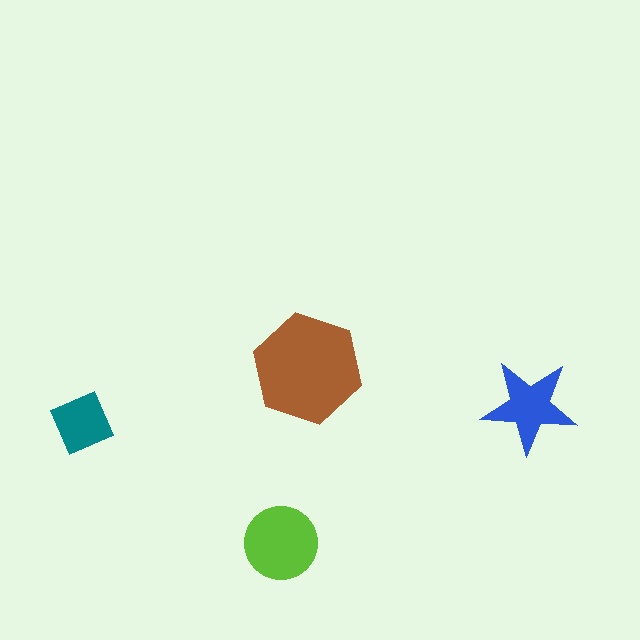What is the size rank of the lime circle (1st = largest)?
2nd.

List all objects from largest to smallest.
The brown hexagon, the lime circle, the blue star, the teal square.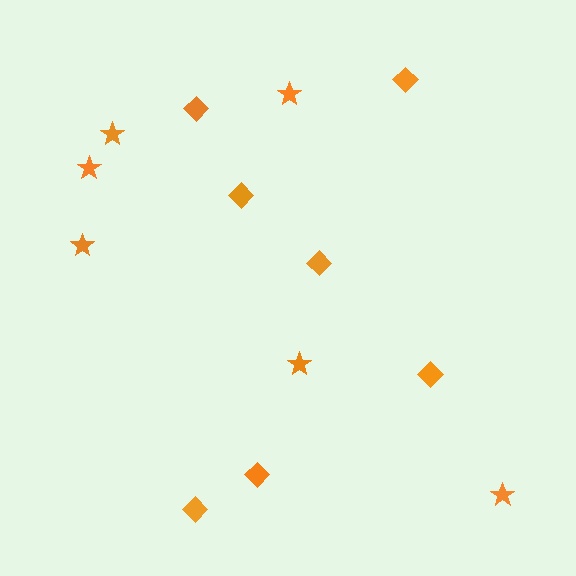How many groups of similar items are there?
There are 2 groups: one group of stars (6) and one group of diamonds (7).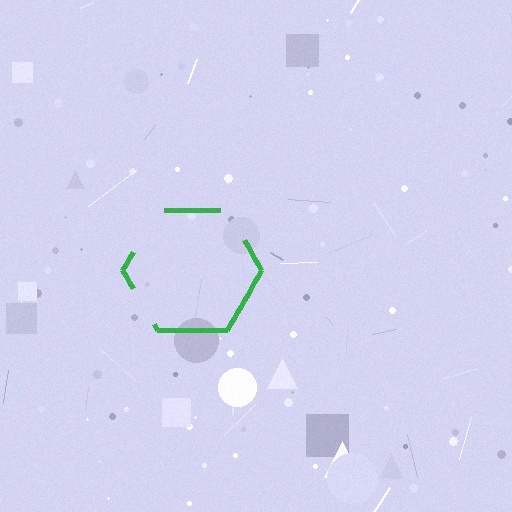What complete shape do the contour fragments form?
The contour fragments form a hexagon.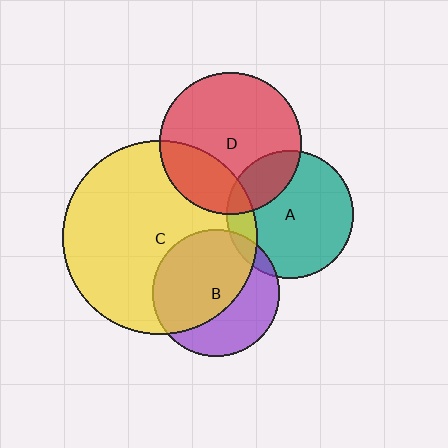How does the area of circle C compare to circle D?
Approximately 1.9 times.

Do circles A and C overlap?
Yes.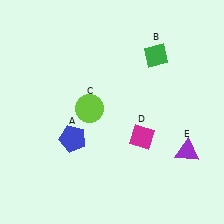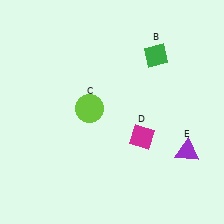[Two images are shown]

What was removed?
The blue pentagon (A) was removed in Image 2.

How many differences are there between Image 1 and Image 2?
There is 1 difference between the two images.